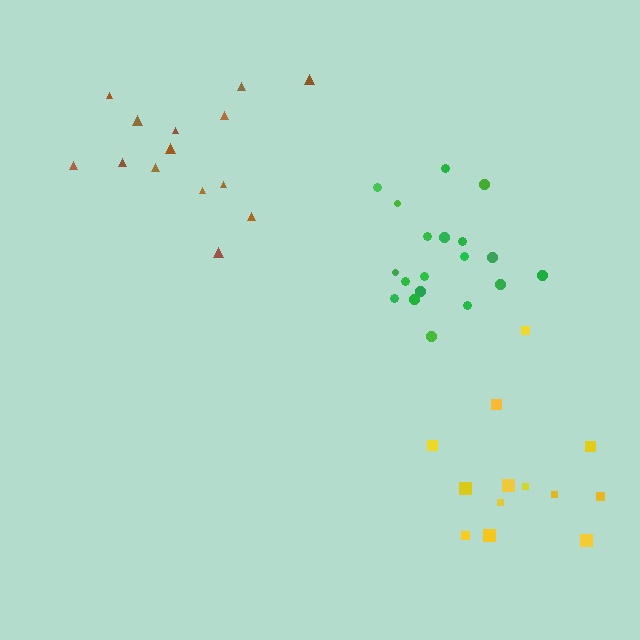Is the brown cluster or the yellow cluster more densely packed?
Brown.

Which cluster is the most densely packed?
Green.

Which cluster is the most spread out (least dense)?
Yellow.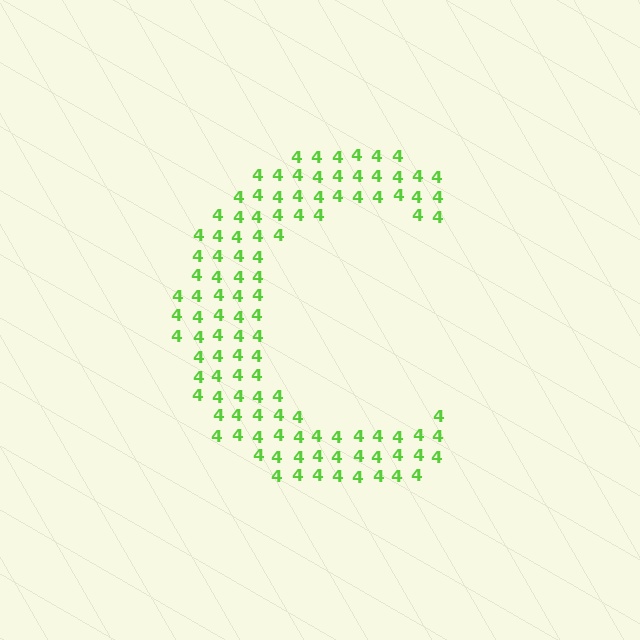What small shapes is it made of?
It is made of small digit 4's.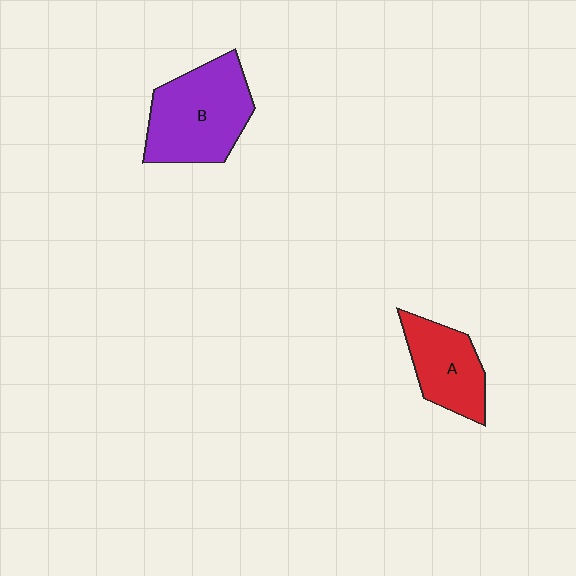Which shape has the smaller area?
Shape A (red).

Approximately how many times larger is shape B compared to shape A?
Approximately 1.5 times.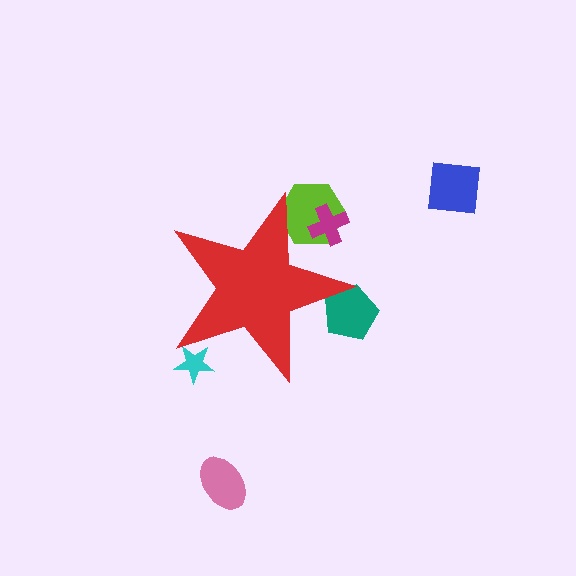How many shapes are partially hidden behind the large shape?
4 shapes are partially hidden.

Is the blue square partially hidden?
No, the blue square is fully visible.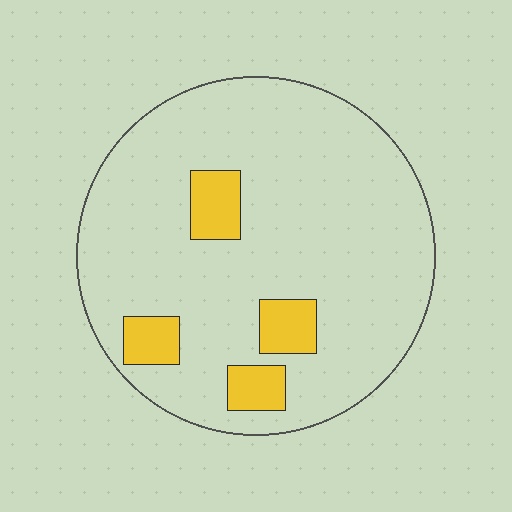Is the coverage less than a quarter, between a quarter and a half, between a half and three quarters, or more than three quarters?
Less than a quarter.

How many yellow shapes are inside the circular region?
4.